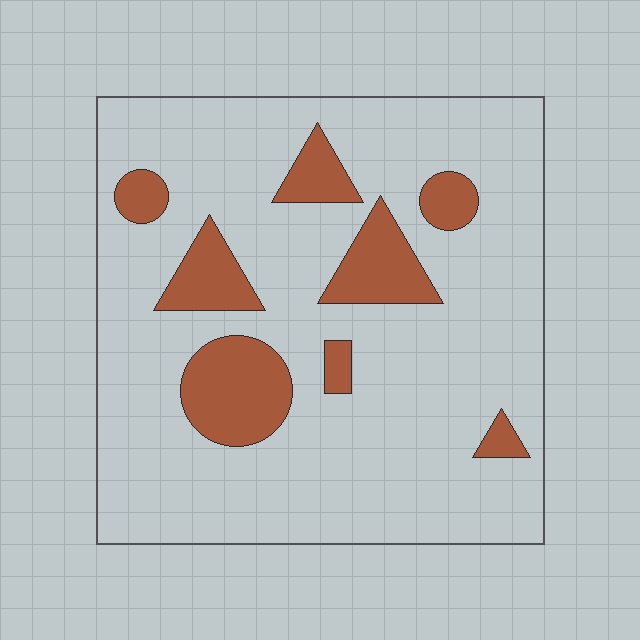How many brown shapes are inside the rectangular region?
8.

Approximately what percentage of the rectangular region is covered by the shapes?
Approximately 15%.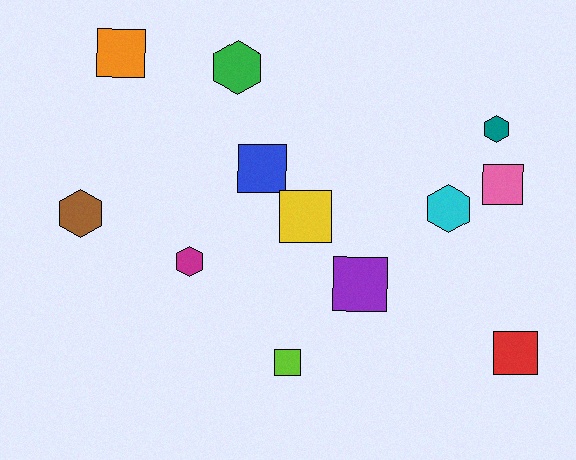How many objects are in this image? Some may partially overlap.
There are 12 objects.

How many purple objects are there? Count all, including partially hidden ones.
There is 1 purple object.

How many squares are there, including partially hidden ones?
There are 7 squares.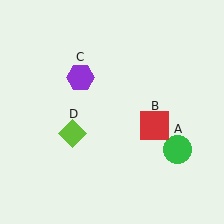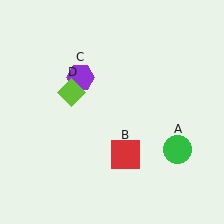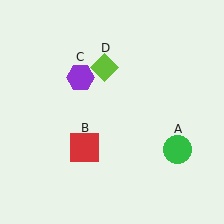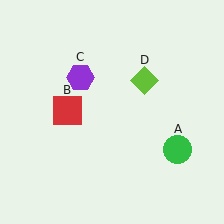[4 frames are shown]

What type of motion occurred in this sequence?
The red square (object B), lime diamond (object D) rotated clockwise around the center of the scene.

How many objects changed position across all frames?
2 objects changed position: red square (object B), lime diamond (object D).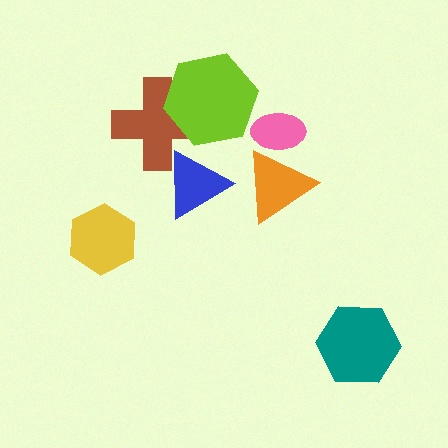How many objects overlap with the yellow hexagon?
0 objects overlap with the yellow hexagon.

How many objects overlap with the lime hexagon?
1 object overlaps with the lime hexagon.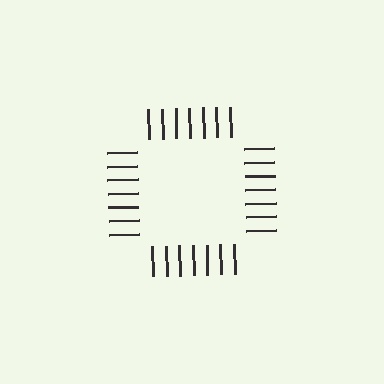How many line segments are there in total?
28 — 7 along each of the 4 edges.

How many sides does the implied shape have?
4 sides — the line-ends trace a square.